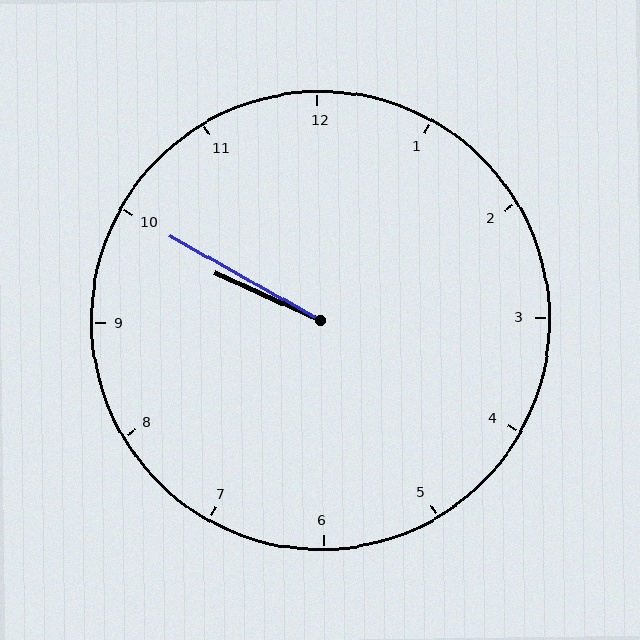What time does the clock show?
9:50.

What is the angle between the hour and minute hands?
Approximately 5 degrees.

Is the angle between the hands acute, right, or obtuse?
It is acute.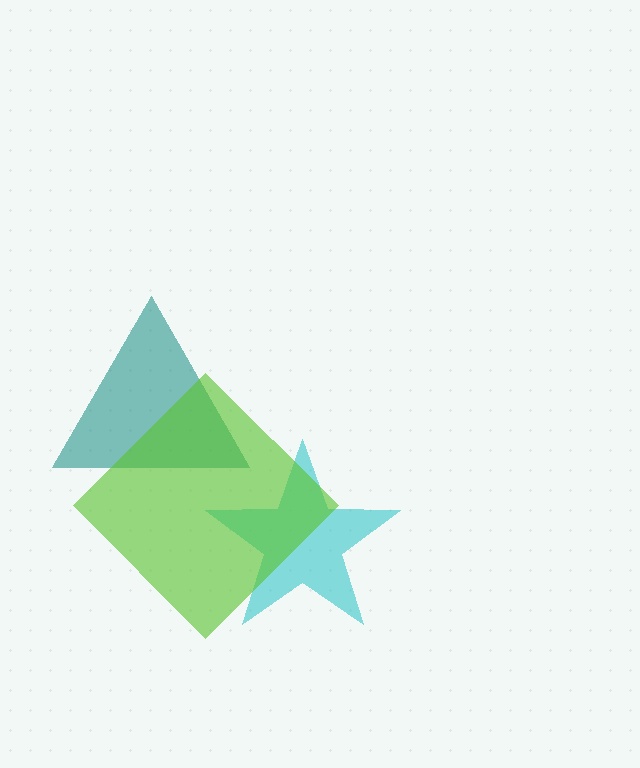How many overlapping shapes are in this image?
There are 3 overlapping shapes in the image.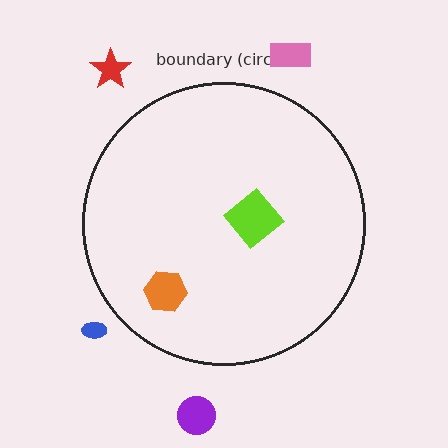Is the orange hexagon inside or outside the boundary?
Inside.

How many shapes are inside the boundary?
2 inside, 4 outside.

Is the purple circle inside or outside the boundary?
Outside.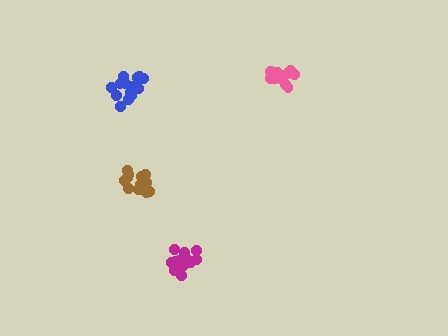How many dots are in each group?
Group 1: 18 dots, Group 2: 17 dots, Group 3: 12 dots, Group 4: 15 dots (62 total).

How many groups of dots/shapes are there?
There are 4 groups.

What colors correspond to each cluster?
The clusters are colored: magenta, blue, brown, pink.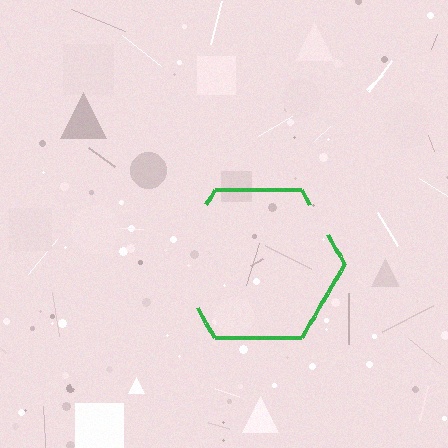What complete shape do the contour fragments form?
The contour fragments form a hexagon.